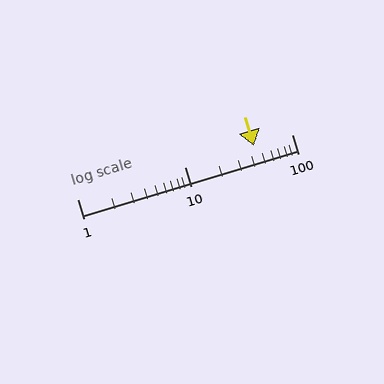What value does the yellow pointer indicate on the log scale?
The pointer indicates approximately 44.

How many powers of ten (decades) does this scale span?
The scale spans 2 decades, from 1 to 100.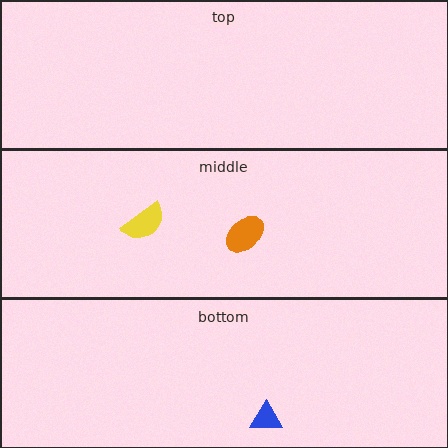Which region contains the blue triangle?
The bottom region.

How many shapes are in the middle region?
2.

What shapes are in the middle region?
The yellow semicircle, the orange ellipse.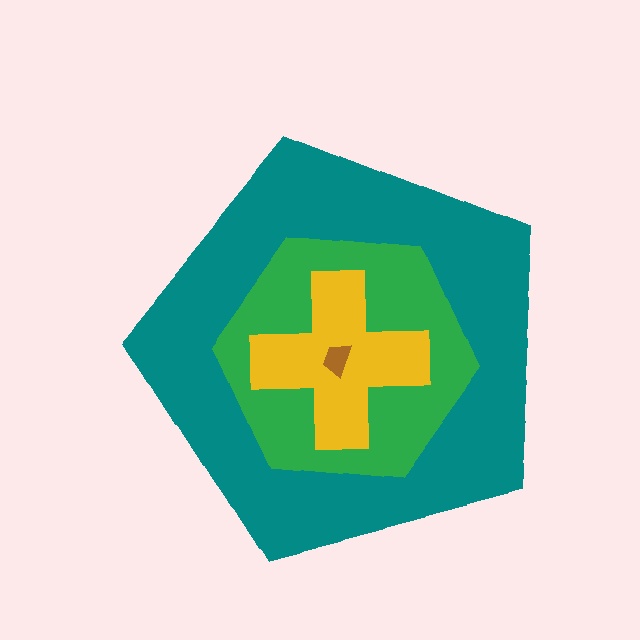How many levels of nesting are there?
4.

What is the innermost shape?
The brown trapezoid.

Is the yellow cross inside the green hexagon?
Yes.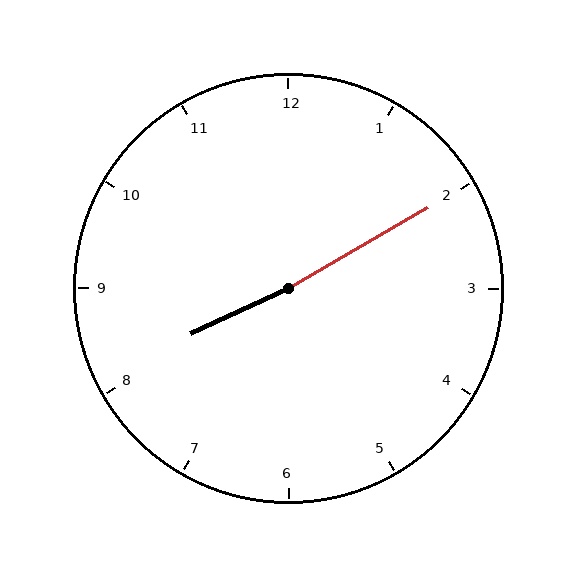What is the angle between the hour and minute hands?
Approximately 175 degrees.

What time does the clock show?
8:10.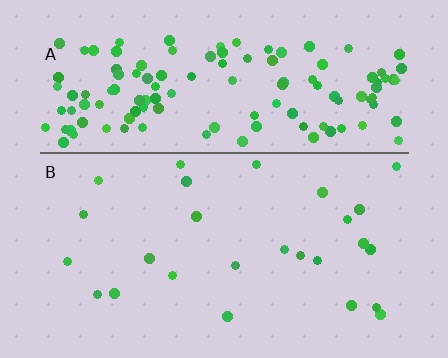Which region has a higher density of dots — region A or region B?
A (the top).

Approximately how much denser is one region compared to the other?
Approximately 5.3× — region A over region B.